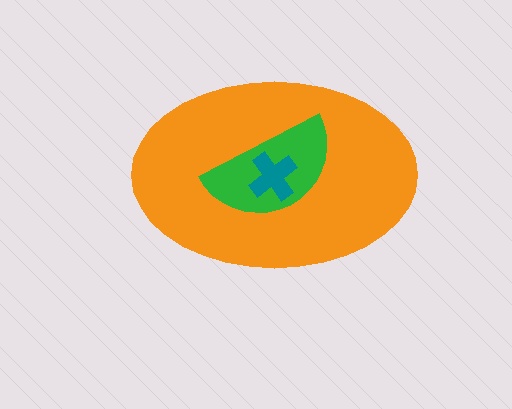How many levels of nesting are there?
3.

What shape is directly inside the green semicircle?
The teal cross.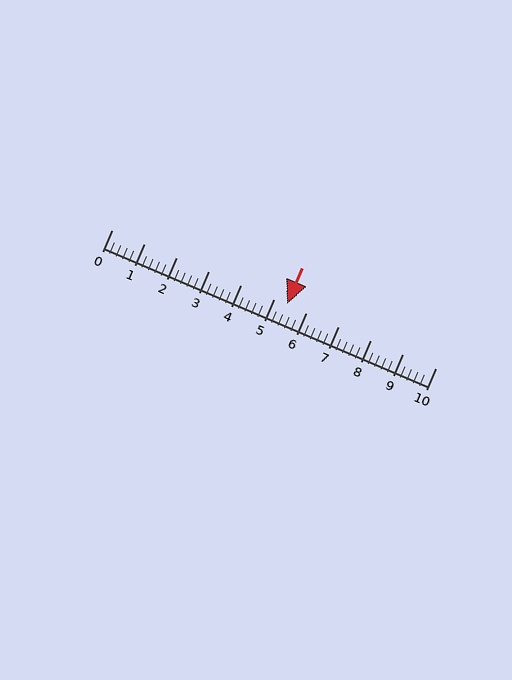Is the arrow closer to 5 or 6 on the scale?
The arrow is closer to 5.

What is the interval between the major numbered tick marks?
The major tick marks are spaced 1 units apart.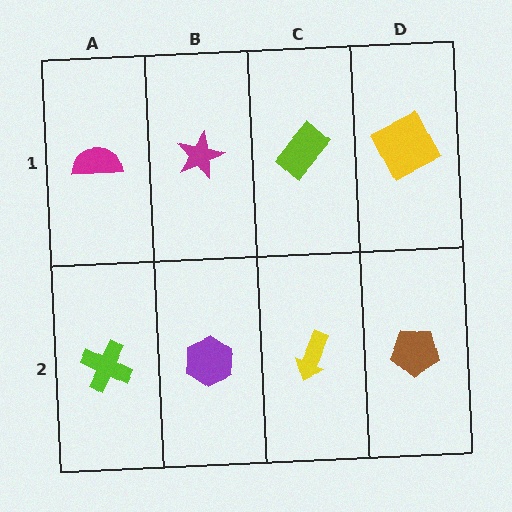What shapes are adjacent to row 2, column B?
A magenta star (row 1, column B), a lime cross (row 2, column A), a yellow arrow (row 2, column C).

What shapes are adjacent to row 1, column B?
A purple hexagon (row 2, column B), a magenta semicircle (row 1, column A), a lime rectangle (row 1, column C).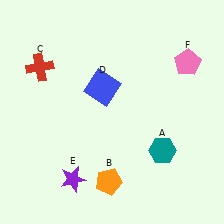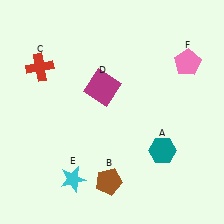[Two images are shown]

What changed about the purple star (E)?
In Image 1, E is purple. In Image 2, it changed to cyan.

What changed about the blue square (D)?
In Image 1, D is blue. In Image 2, it changed to magenta.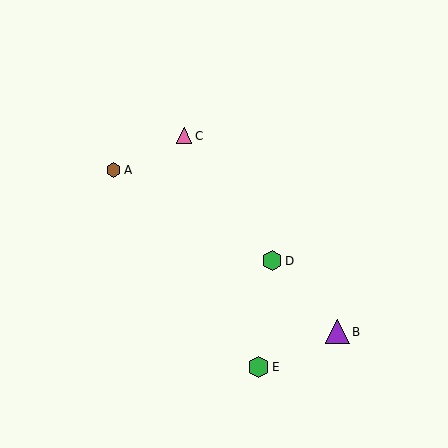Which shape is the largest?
The purple triangle (labeled B) is the largest.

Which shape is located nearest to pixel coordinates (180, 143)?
The pink triangle (labeled C) at (184, 136) is nearest to that location.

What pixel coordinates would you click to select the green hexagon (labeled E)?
Click at (258, 367) to select the green hexagon E.